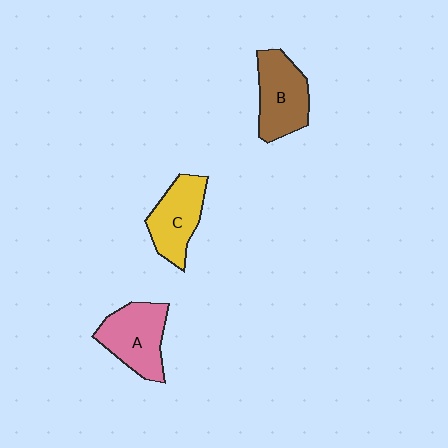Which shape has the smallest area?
Shape C (yellow).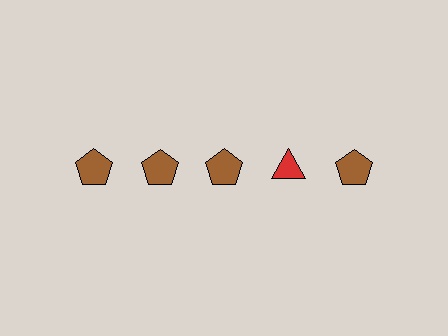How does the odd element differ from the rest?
It differs in both color (red instead of brown) and shape (triangle instead of pentagon).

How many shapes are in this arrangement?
There are 5 shapes arranged in a grid pattern.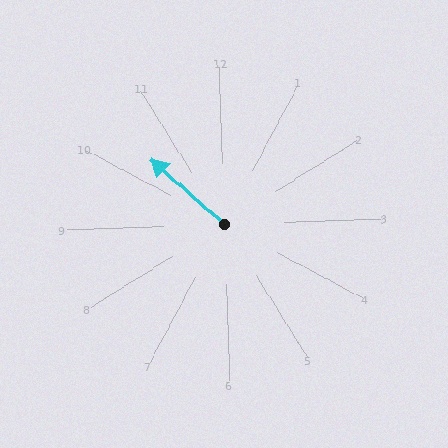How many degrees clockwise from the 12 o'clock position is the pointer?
Approximately 314 degrees.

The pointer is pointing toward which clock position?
Roughly 10 o'clock.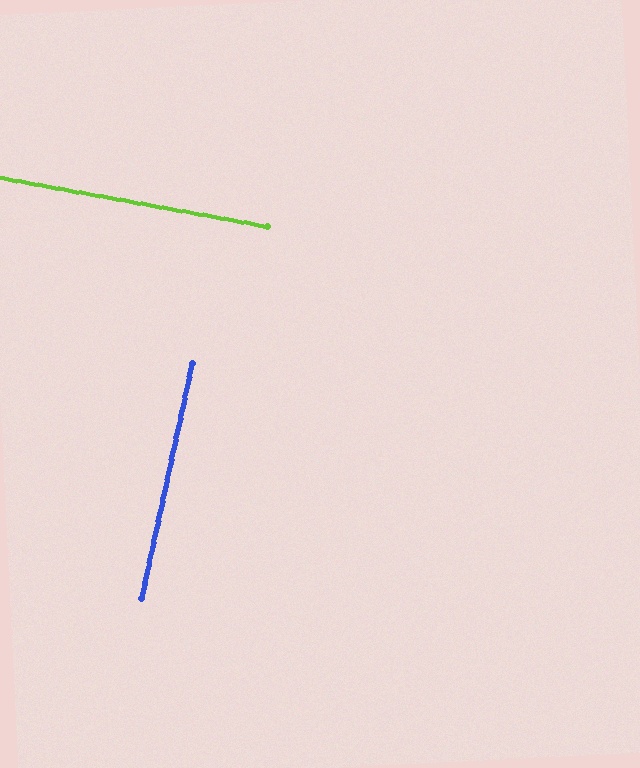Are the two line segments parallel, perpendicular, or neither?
Perpendicular — they meet at approximately 88°.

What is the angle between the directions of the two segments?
Approximately 88 degrees.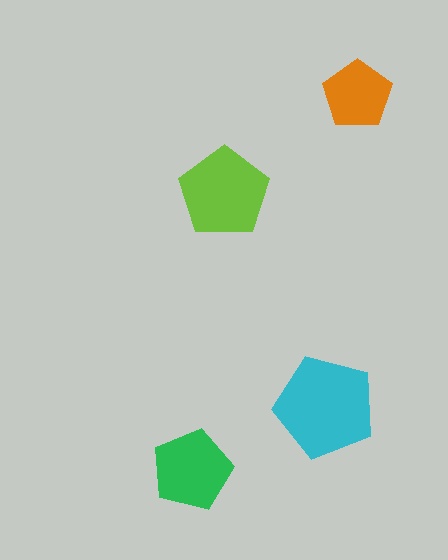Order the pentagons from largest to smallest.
the cyan one, the lime one, the green one, the orange one.